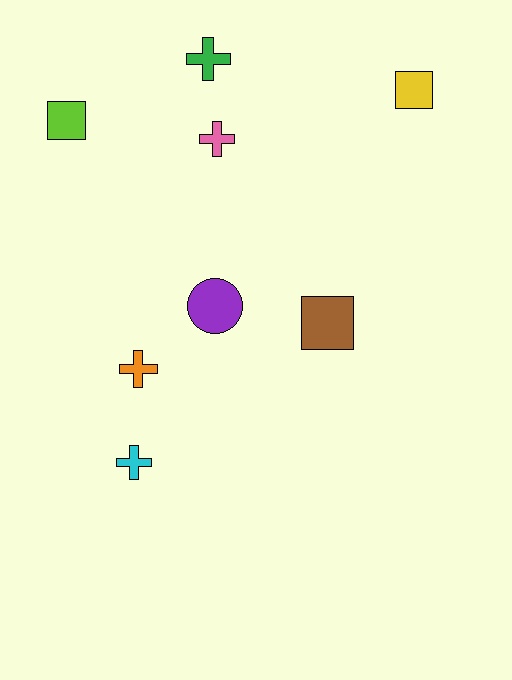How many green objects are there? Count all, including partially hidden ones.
There is 1 green object.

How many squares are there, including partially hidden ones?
There are 3 squares.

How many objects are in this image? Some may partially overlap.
There are 8 objects.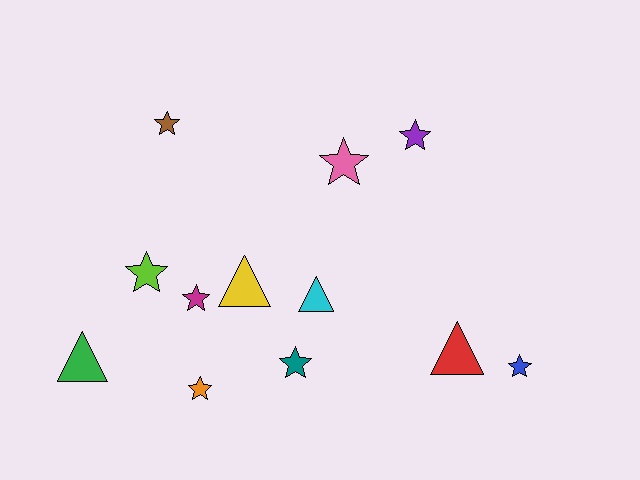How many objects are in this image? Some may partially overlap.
There are 12 objects.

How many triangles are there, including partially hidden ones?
There are 4 triangles.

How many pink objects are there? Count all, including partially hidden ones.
There is 1 pink object.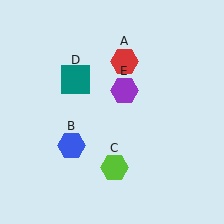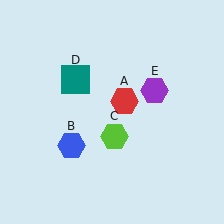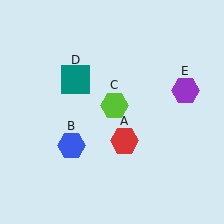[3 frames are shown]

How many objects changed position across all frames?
3 objects changed position: red hexagon (object A), lime hexagon (object C), purple hexagon (object E).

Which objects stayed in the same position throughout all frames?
Blue hexagon (object B) and teal square (object D) remained stationary.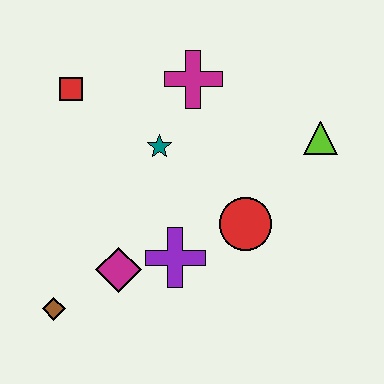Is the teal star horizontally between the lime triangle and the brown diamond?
Yes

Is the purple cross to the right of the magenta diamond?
Yes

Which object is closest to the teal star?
The magenta cross is closest to the teal star.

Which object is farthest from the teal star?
The brown diamond is farthest from the teal star.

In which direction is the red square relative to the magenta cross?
The red square is to the left of the magenta cross.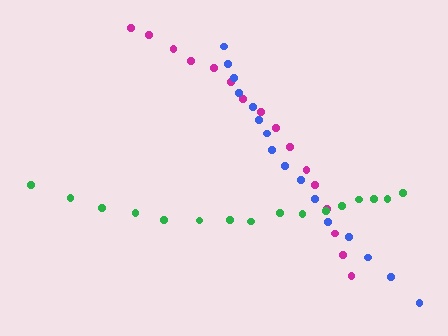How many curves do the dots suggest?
There are 3 distinct paths.